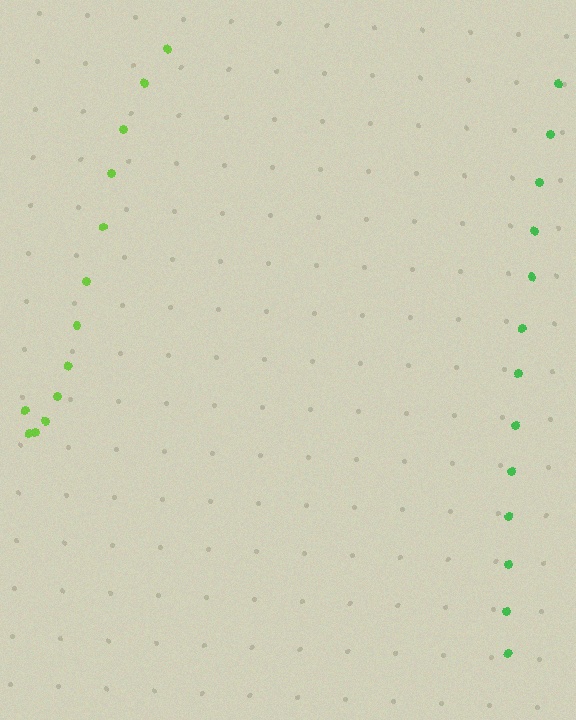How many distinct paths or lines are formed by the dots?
There are 2 distinct paths.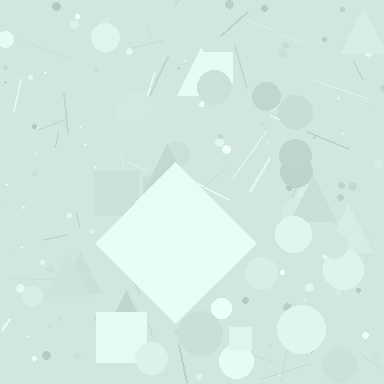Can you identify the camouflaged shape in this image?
The camouflaged shape is a diamond.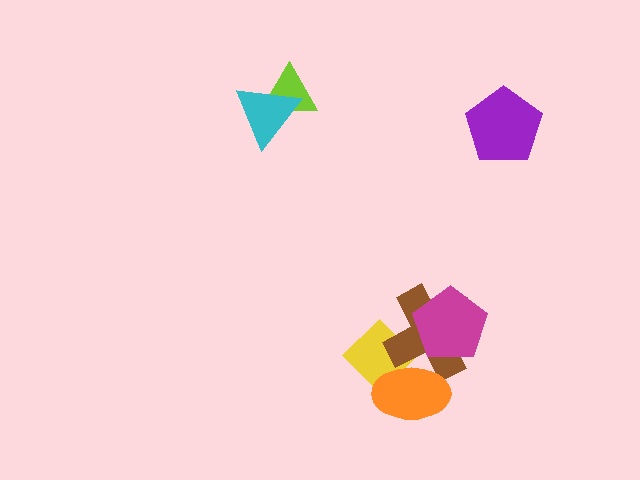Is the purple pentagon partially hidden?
No, no other shape covers it.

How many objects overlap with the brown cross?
3 objects overlap with the brown cross.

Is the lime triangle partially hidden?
Yes, it is partially covered by another shape.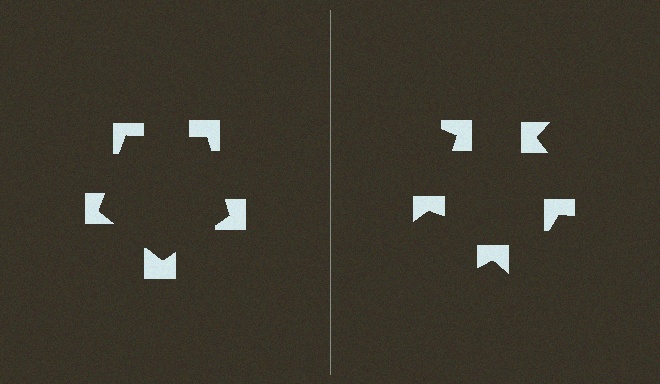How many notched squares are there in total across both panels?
10 — 5 on each side.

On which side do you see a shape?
An illusory pentagon appears on the left side. On the right side the wedge cuts are rotated, so no coherent shape forms.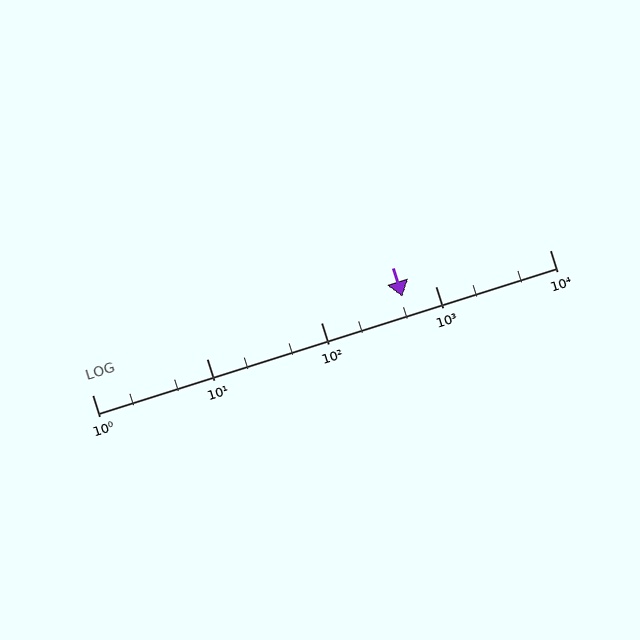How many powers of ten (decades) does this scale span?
The scale spans 4 decades, from 1 to 10000.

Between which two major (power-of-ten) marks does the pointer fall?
The pointer is between 100 and 1000.